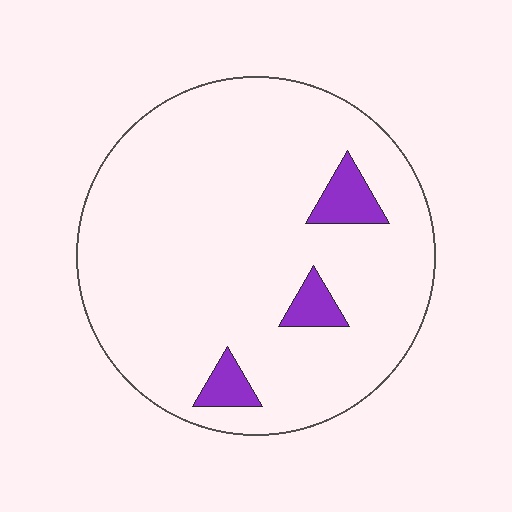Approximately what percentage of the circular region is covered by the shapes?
Approximately 10%.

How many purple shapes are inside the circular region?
3.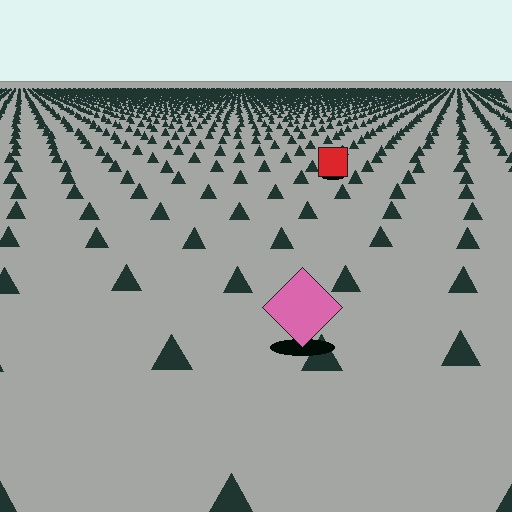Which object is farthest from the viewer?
The red square is farthest from the viewer. It appears smaller and the ground texture around it is denser.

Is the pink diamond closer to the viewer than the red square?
Yes. The pink diamond is closer — you can tell from the texture gradient: the ground texture is coarser near it.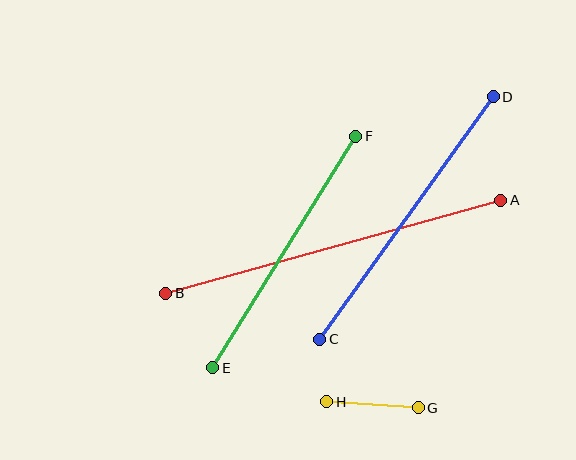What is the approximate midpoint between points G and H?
The midpoint is at approximately (372, 405) pixels.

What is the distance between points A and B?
The distance is approximately 348 pixels.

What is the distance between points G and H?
The distance is approximately 92 pixels.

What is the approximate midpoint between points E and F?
The midpoint is at approximately (284, 252) pixels.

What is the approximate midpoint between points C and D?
The midpoint is at approximately (407, 218) pixels.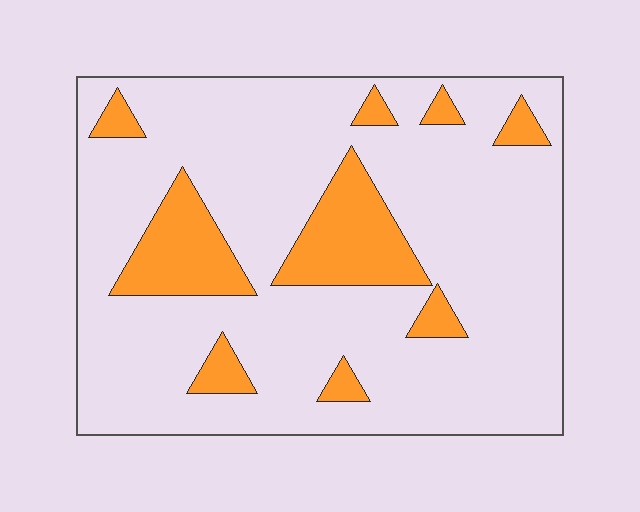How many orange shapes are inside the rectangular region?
9.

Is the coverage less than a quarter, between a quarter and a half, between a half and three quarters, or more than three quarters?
Less than a quarter.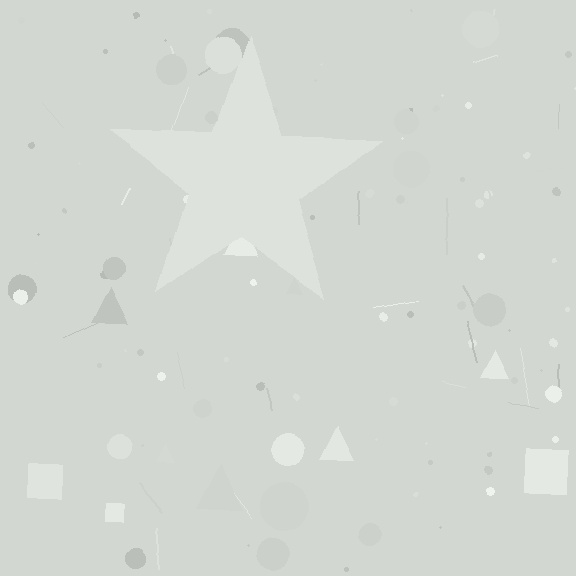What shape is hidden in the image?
A star is hidden in the image.